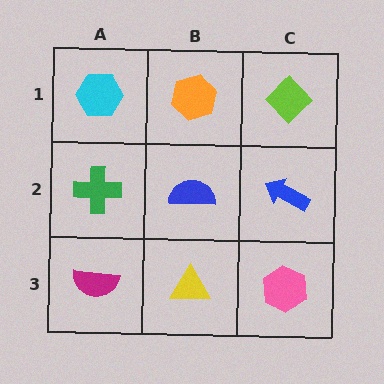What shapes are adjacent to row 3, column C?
A blue arrow (row 2, column C), a yellow triangle (row 3, column B).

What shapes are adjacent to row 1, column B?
A blue semicircle (row 2, column B), a cyan hexagon (row 1, column A), a lime diamond (row 1, column C).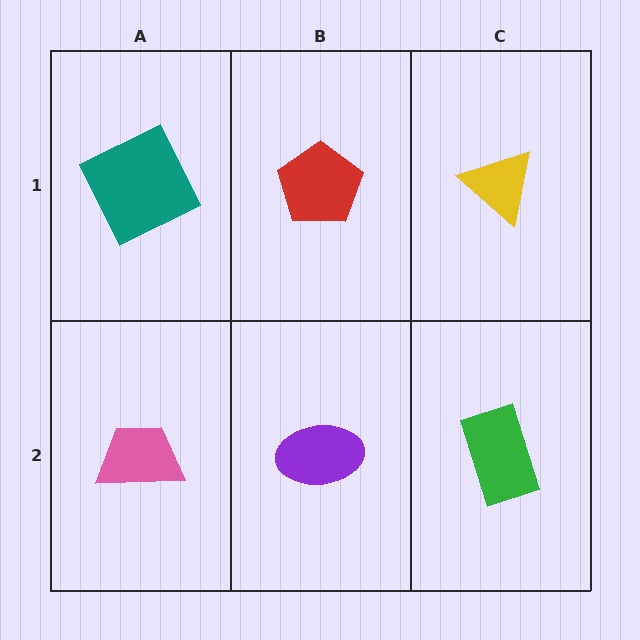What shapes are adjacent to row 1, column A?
A pink trapezoid (row 2, column A), a red pentagon (row 1, column B).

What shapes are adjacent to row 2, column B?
A red pentagon (row 1, column B), a pink trapezoid (row 2, column A), a green rectangle (row 2, column C).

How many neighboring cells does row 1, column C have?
2.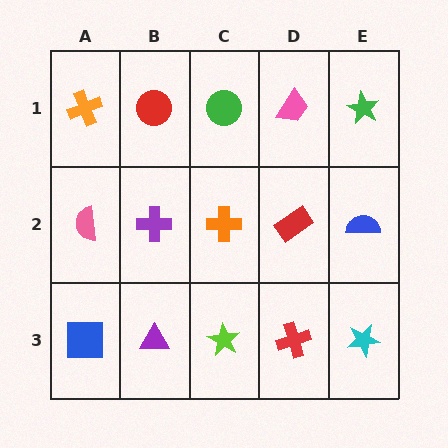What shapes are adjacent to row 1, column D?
A red rectangle (row 2, column D), a green circle (row 1, column C), a green star (row 1, column E).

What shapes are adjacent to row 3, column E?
A blue semicircle (row 2, column E), a red cross (row 3, column D).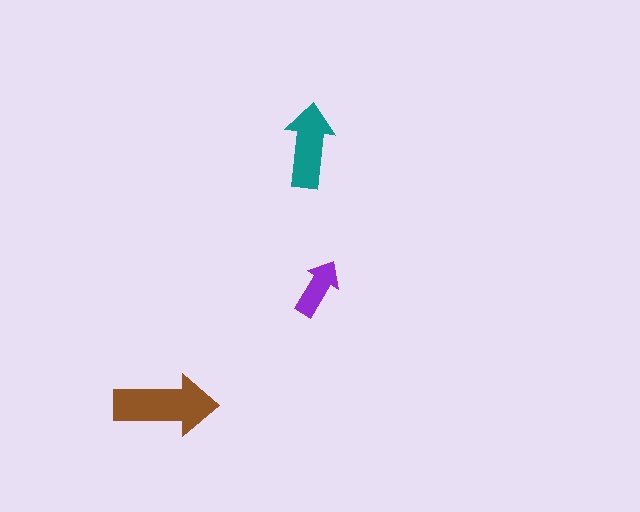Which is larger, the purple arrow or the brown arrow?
The brown one.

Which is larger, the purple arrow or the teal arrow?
The teal one.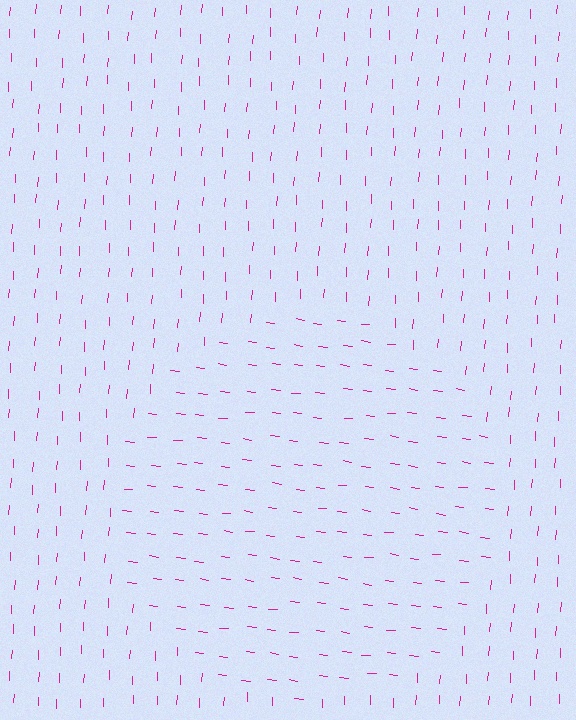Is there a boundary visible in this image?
Yes, there is a texture boundary formed by a change in line orientation.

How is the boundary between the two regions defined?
The boundary is defined purely by a change in line orientation (approximately 86 degrees difference). All lines are the same color and thickness.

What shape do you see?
I see a circle.